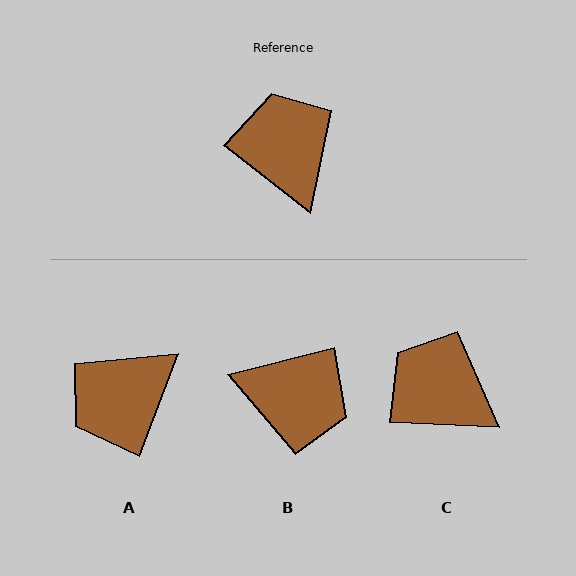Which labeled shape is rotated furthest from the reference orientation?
B, about 128 degrees away.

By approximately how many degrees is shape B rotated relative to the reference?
Approximately 128 degrees clockwise.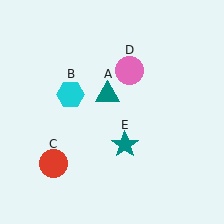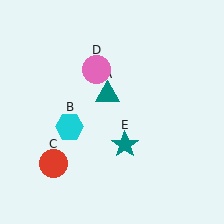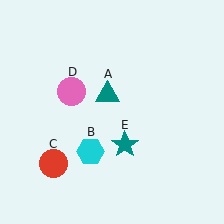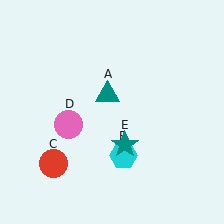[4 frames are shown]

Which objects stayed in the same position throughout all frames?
Teal triangle (object A) and red circle (object C) and teal star (object E) remained stationary.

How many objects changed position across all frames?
2 objects changed position: cyan hexagon (object B), pink circle (object D).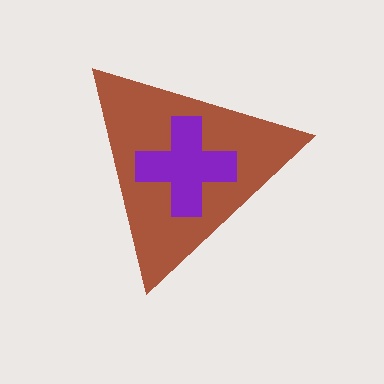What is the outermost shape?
The brown triangle.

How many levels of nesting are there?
2.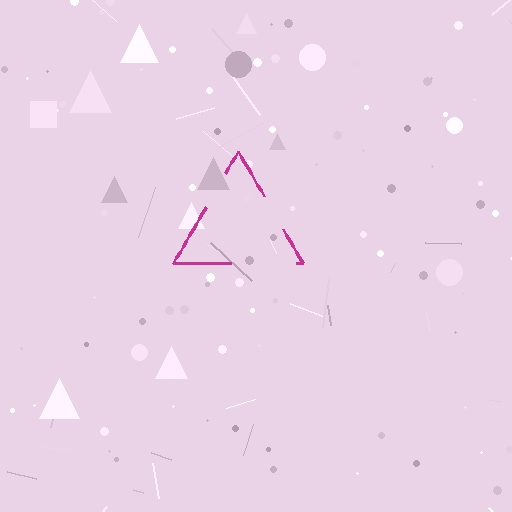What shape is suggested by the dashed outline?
The dashed outline suggests a triangle.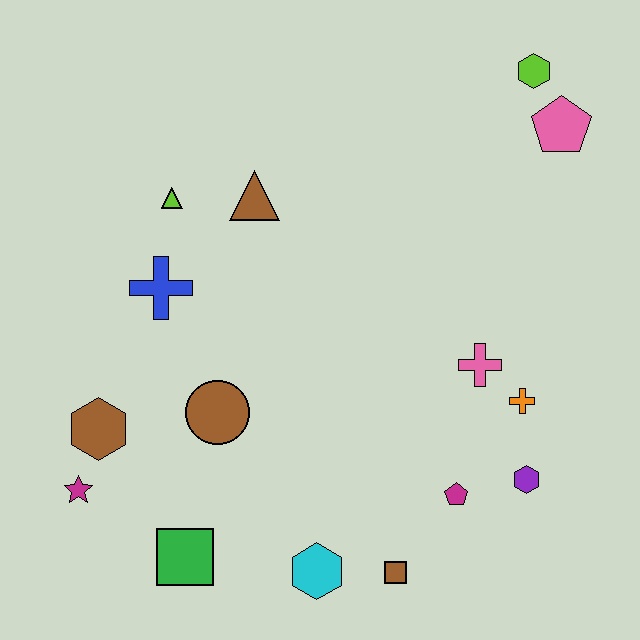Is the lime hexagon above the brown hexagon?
Yes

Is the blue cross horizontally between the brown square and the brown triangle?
No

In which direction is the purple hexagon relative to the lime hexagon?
The purple hexagon is below the lime hexagon.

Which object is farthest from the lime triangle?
The purple hexagon is farthest from the lime triangle.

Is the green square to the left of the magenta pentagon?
Yes